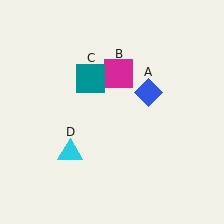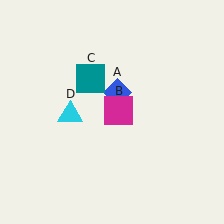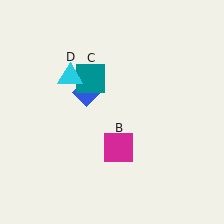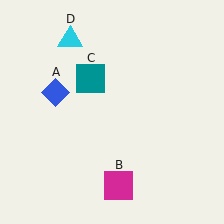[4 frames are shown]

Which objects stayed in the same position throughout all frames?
Teal square (object C) remained stationary.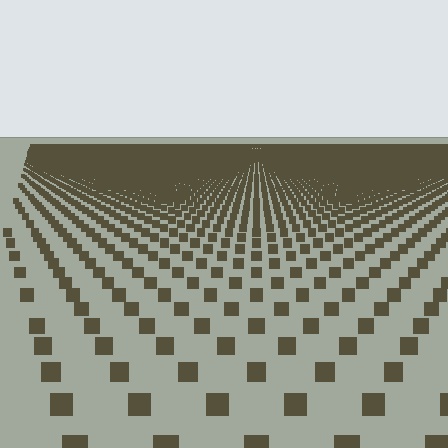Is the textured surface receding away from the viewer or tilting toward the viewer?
The surface is receding away from the viewer. Texture elements get smaller and denser toward the top.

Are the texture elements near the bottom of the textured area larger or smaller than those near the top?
Larger. Near the bottom, elements are closer to the viewer and appear at a bigger on-screen size.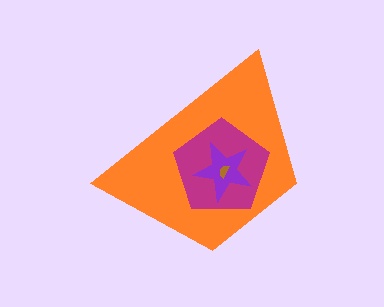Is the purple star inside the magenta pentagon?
Yes.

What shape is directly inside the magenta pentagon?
The purple star.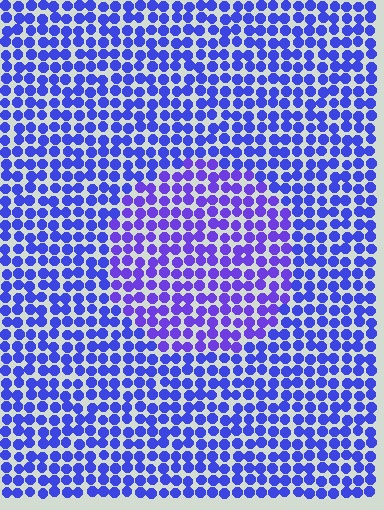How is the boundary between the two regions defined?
The boundary is defined purely by a slight shift in hue (about 21 degrees). Spacing, size, and orientation are identical on both sides.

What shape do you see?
I see a circle.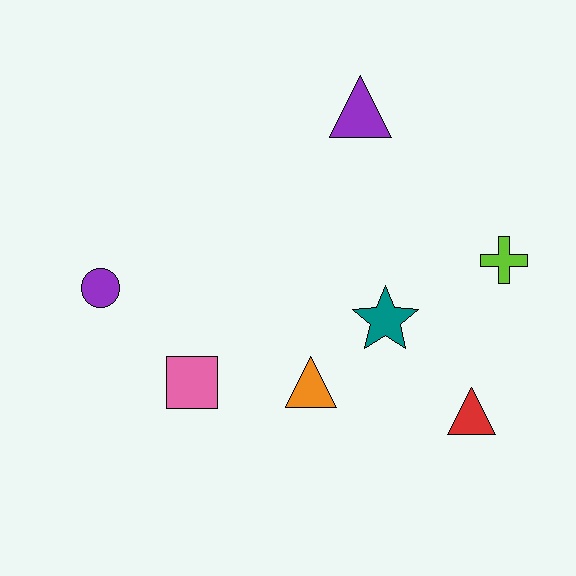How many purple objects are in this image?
There are 2 purple objects.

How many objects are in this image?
There are 7 objects.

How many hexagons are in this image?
There are no hexagons.